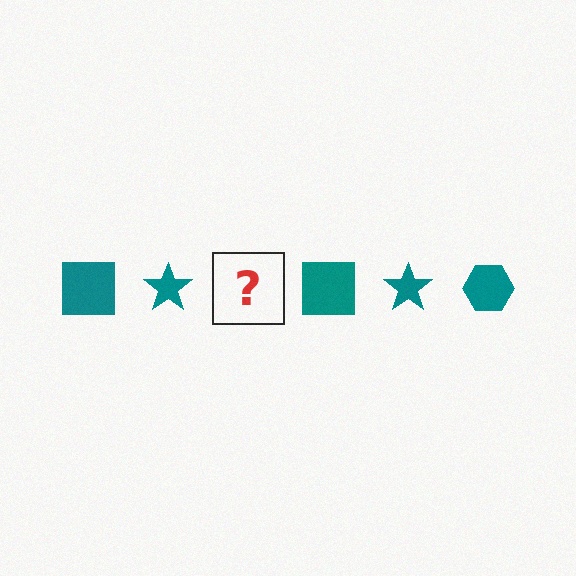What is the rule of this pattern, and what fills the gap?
The rule is that the pattern cycles through square, star, hexagon shapes in teal. The gap should be filled with a teal hexagon.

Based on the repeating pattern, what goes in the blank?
The blank should be a teal hexagon.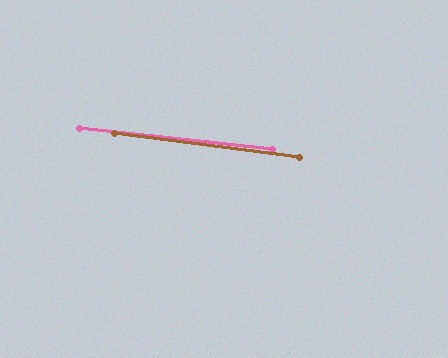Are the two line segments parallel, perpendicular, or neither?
Parallel — their directions differ by only 1.2°.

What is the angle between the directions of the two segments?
Approximately 1 degree.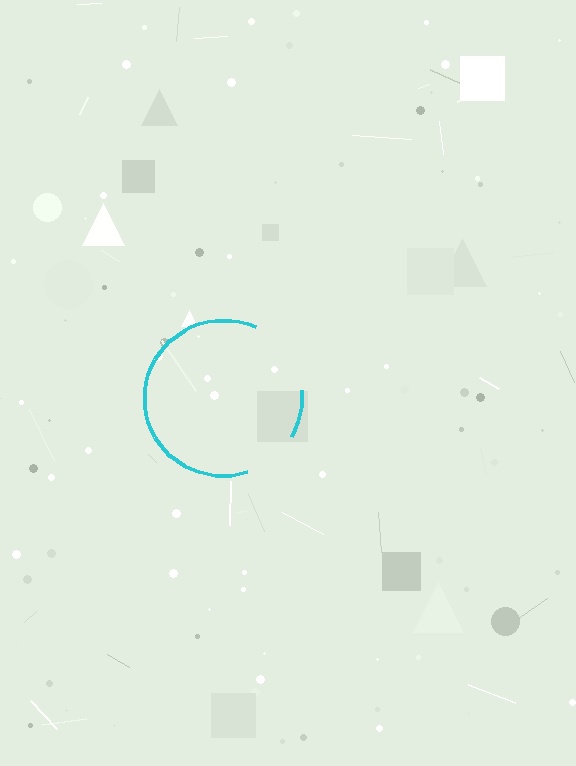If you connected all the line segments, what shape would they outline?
They would outline a circle.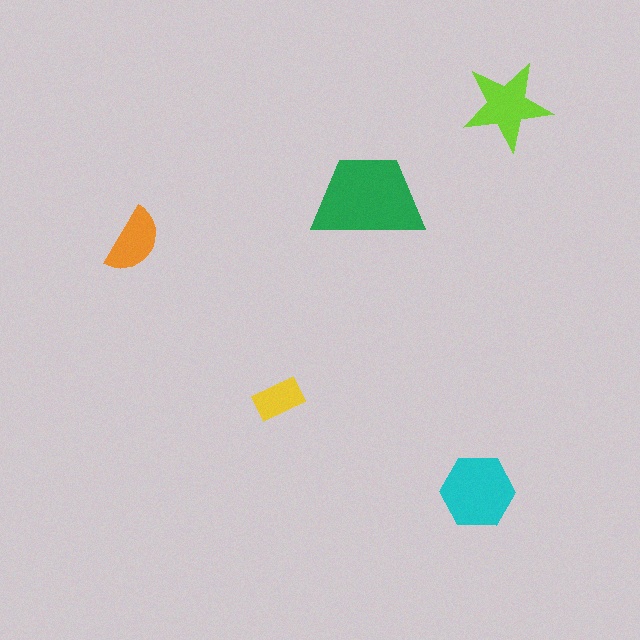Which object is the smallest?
The yellow rectangle.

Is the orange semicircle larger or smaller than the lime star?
Smaller.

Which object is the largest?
The green trapezoid.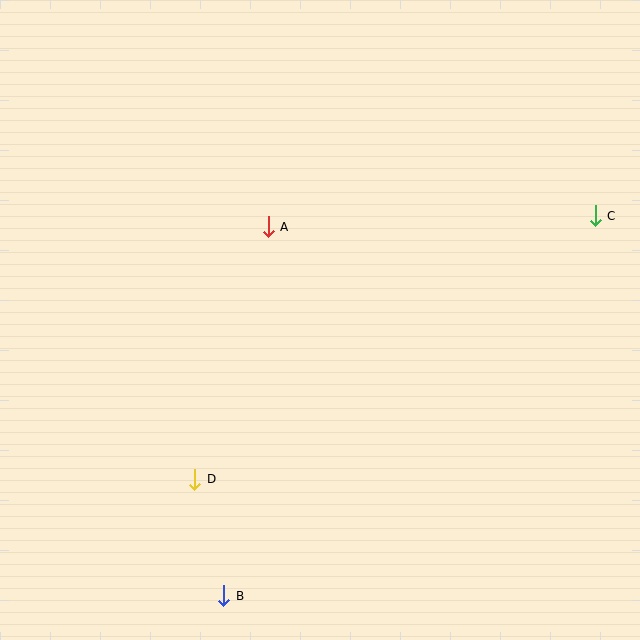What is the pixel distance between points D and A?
The distance between D and A is 263 pixels.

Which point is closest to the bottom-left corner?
Point B is closest to the bottom-left corner.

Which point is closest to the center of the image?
Point A at (268, 227) is closest to the center.